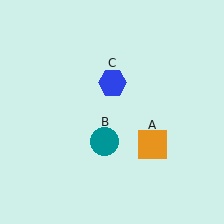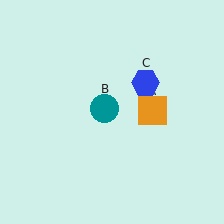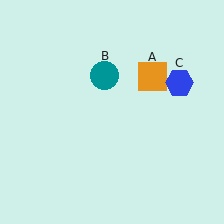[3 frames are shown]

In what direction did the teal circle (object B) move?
The teal circle (object B) moved up.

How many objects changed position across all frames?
3 objects changed position: orange square (object A), teal circle (object B), blue hexagon (object C).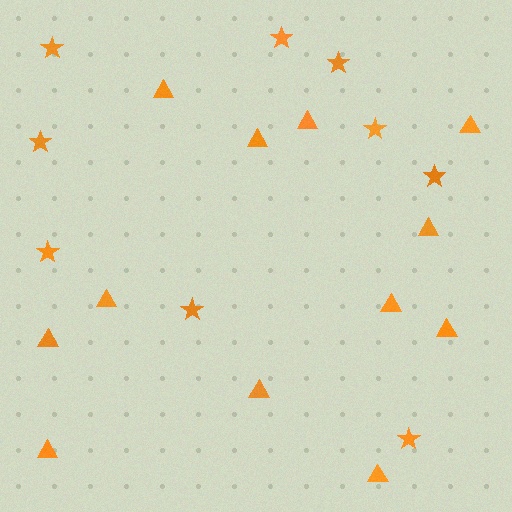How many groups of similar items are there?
There are 2 groups: one group of triangles (12) and one group of stars (9).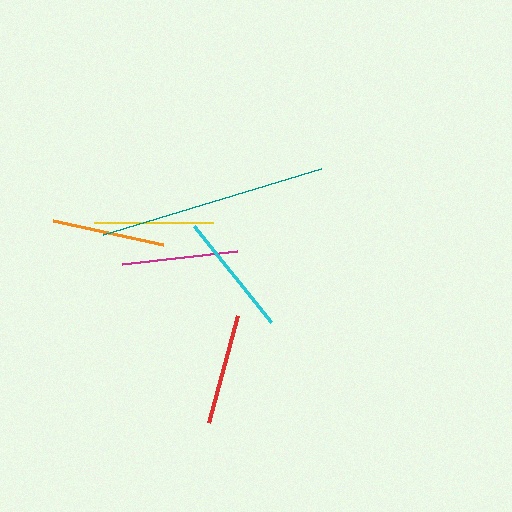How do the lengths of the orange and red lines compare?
The orange and red lines are approximately the same length.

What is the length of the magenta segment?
The magenta segment is approximately 116 pixels long.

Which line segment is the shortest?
The red line is the shortest at approximately 110 pixels.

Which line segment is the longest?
The teal line is the longest at approximately 227 pixels.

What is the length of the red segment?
The red segment is approximately 110 pixels long.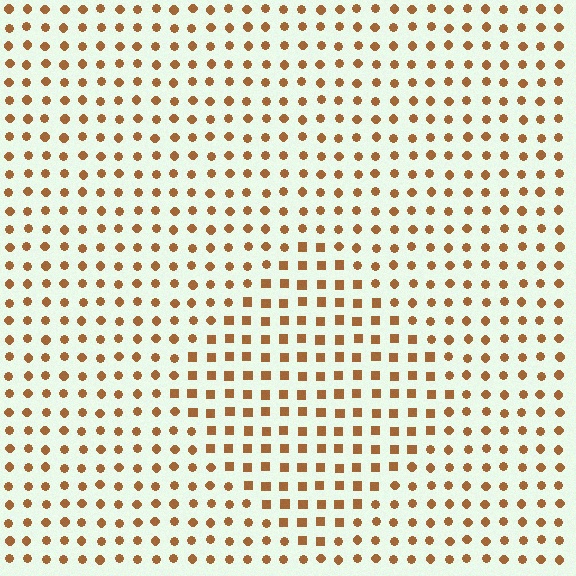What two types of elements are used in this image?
The image uses squares inside the diamond region and circles outside it.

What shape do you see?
I see a diamond.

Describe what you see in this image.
The image is filled with small brown elements arranged in a uniform grid. A diamond-shaped region contains squares, while the surrounding area contains circles. The boundary is defined purely by the change in element shape.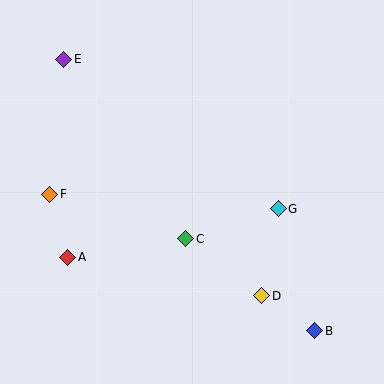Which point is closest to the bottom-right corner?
Point B is closest to the bottom-right corner.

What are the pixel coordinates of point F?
Point F is at (50, 194).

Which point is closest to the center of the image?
Point C at (186, 239) is closest to the center.